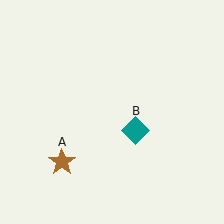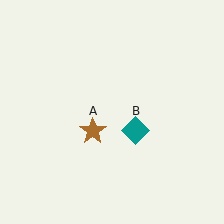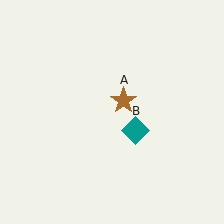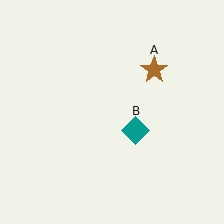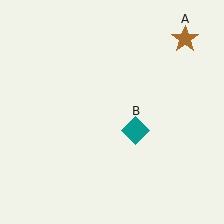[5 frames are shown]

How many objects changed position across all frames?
1 object changed position: brown star (object A).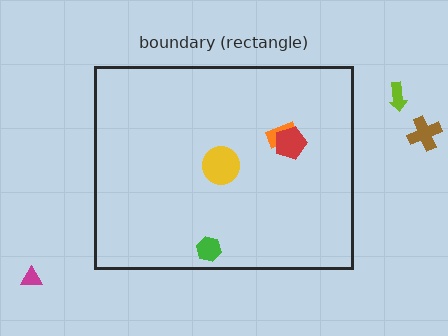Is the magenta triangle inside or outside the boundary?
Outside.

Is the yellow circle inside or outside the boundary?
Inside.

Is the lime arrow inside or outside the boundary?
Outside.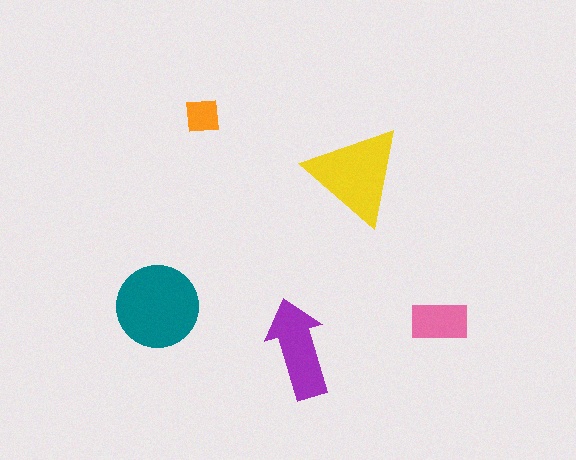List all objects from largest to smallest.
The teal circle, the yellow triangle, the purple arrow, the pink rectangle, the orange square.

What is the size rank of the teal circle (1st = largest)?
1st.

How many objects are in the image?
There are 5 objects in the image.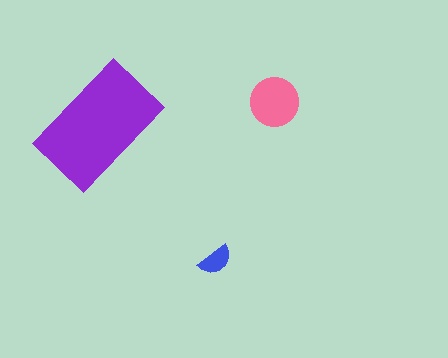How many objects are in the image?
There are 3 objects in the image.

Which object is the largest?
The purple rectangle.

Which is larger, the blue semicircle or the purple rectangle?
The purple rectangle.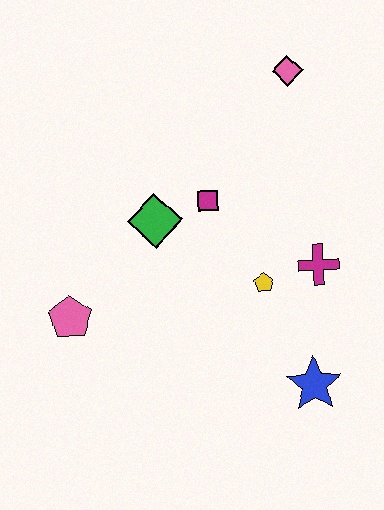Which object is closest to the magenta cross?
The yellow pentagon is closest to the magenta cross.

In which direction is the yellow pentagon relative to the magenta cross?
The yellow pentagon is to the left of the magenta cross.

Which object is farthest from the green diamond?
The blue star is farthest from the green diamond.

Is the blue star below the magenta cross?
Yes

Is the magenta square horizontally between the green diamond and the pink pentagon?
No